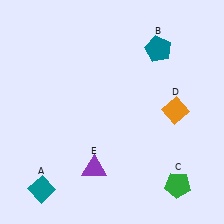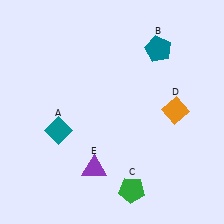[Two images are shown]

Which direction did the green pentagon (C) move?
The green pentagon (C) moved left.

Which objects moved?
The objects that moved are: the teal diamond (A), the green pentagon (C).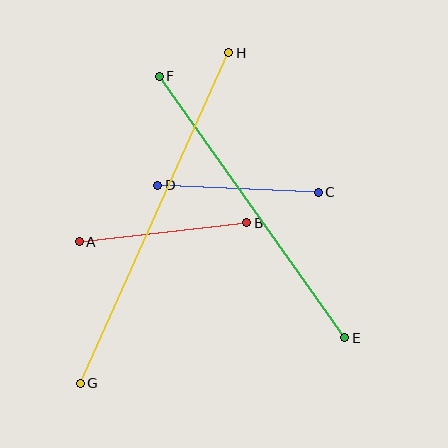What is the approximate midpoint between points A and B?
The midpoint is at approximately (163, 232) pixels.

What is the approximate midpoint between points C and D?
The midpoint is at approximately (238, 189) pixels.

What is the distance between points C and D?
The distance is approximately 161 pixels.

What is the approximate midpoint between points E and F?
The midpoint is at approximately (252, 207) pixels.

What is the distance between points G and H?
The distance is approximately 363 pixels.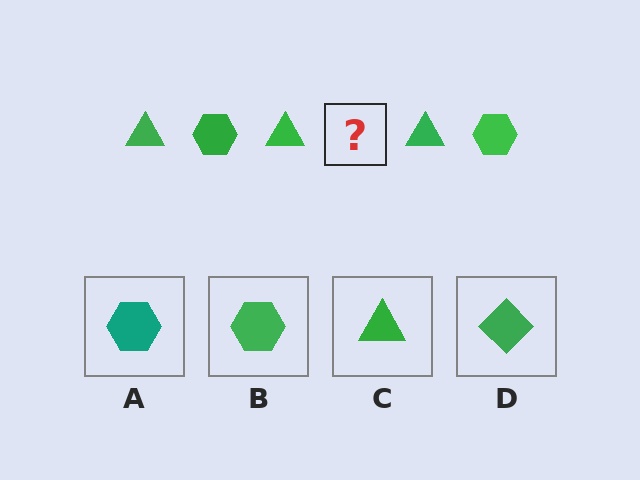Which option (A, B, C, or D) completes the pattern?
B.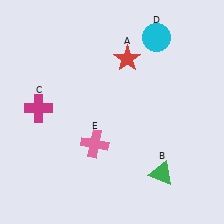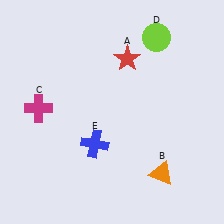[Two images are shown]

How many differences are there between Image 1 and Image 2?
There are 3 differences between the two images.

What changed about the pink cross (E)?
In Image 1, E is pink. In Image 2, it changed to blue.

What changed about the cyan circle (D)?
In Image 1, D is cyan. In Image 2, it changed to lime.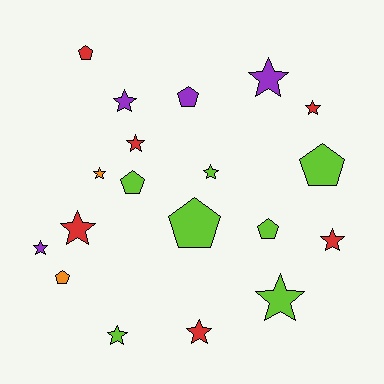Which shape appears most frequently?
Star, with 12 objects.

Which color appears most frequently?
Lime, with 7 objects.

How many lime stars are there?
There are 3 lime stars.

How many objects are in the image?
There are 19 objects.